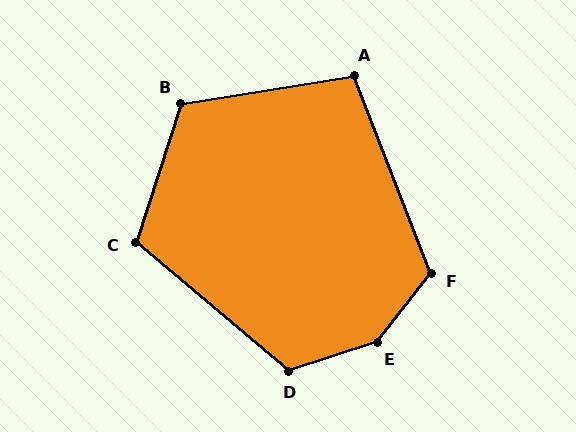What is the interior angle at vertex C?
Approximately 112 degrees (obtuse).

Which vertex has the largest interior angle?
E, at approximately 146 degrees.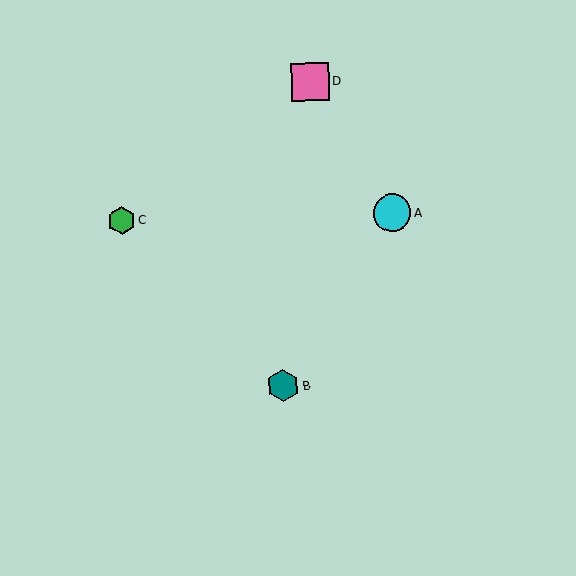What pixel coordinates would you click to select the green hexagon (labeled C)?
Click at (122, 221) to select the green hexagon C.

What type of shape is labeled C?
Shape C is a green hexagon.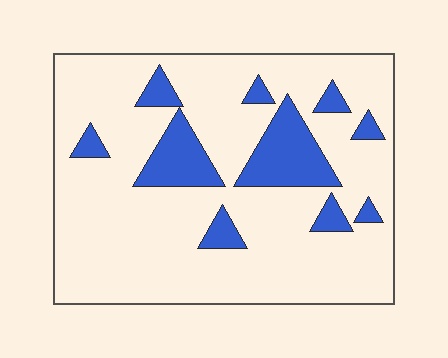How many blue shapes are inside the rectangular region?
10.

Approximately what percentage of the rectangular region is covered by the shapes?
Approximately 20%.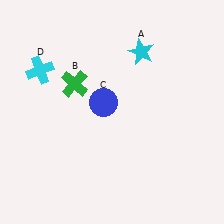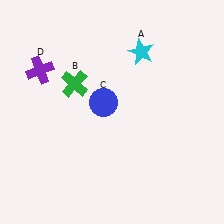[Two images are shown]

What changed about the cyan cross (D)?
In Image 1, D is cyan. In Image 2, it changed to purple.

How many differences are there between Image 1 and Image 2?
There is 1 difference between the two images.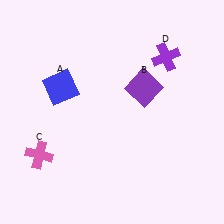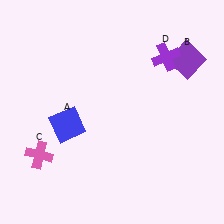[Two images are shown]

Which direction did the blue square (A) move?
The blue square (A) moved down.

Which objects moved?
The objects that moved are: the blue square (A), the purple square (B).